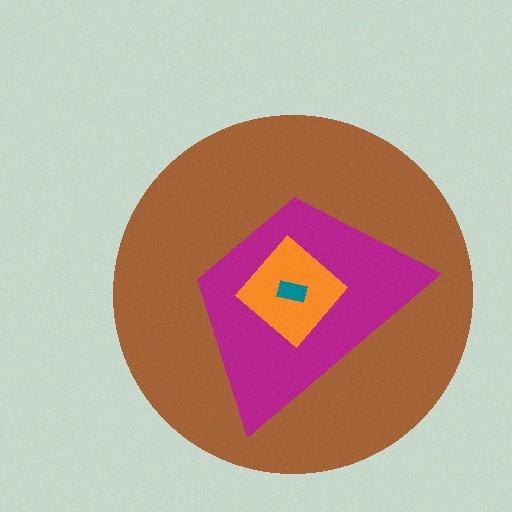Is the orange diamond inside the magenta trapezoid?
Yes.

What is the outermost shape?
The brown circle.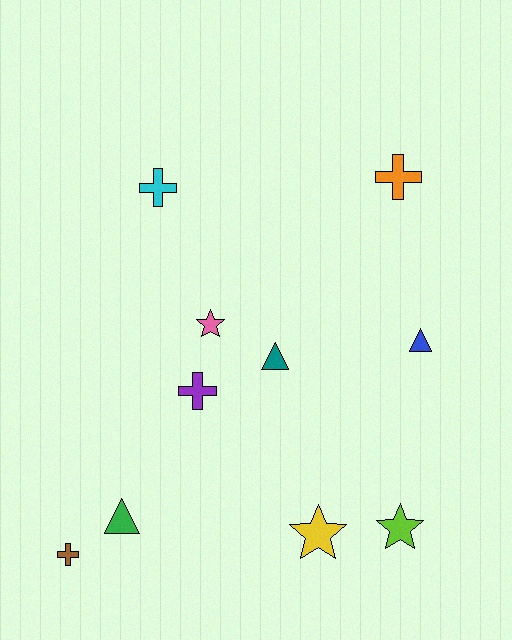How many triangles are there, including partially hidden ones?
There are 3 triangles.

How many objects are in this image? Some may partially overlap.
There are 10 objects.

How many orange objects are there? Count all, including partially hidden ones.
There is 1 orange object.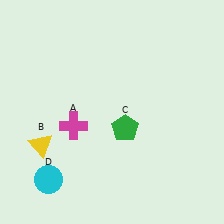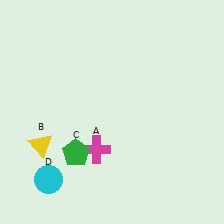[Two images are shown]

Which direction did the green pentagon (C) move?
The green pentagon (C) moved left.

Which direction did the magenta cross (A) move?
The magenta cross (A) moved down.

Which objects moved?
The objects that moved are: the magenta cross (A), the green pentagon (C).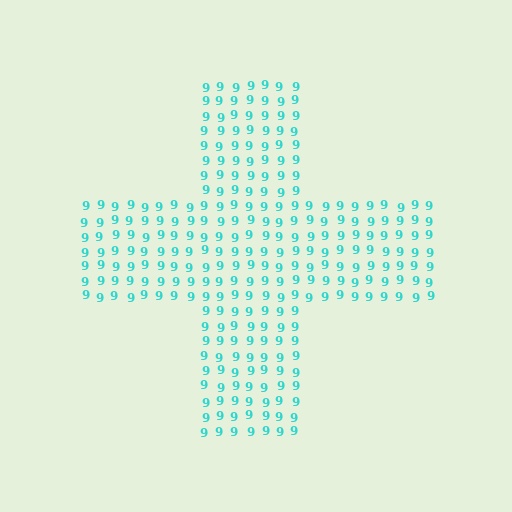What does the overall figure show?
The overall figure shows a cross.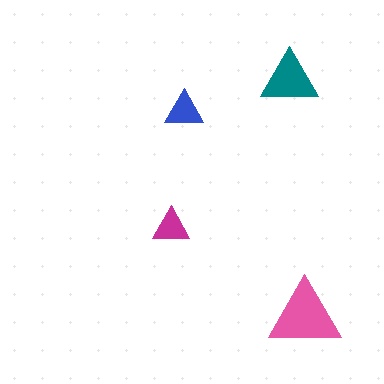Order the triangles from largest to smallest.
the pink one, the teal one, the blue one, the magenta one.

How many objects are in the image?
There are 4 objects in the image.